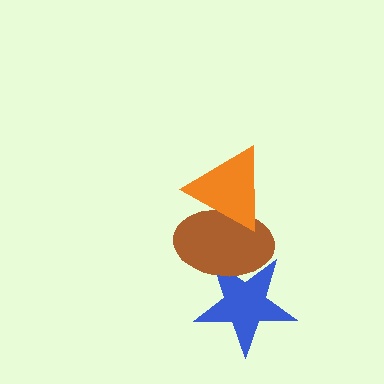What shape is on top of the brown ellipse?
The orange triangle is on top of the brown ellipse.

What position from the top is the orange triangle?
The orange triangle is 1st from the top.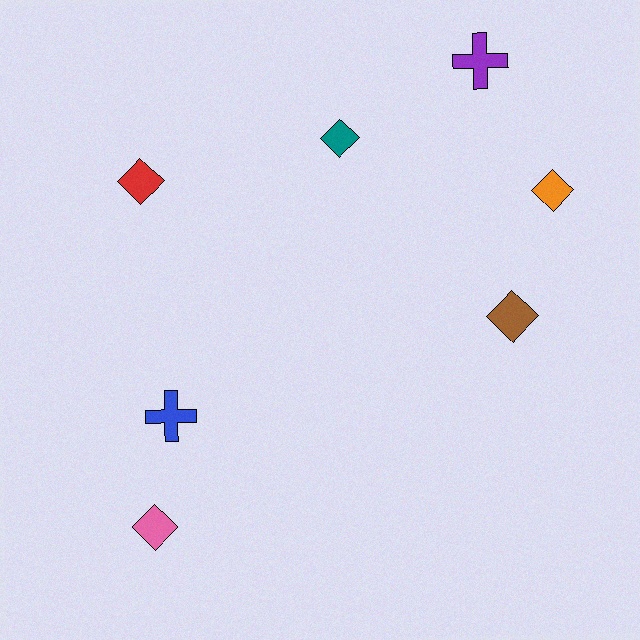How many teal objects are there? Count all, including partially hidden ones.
There is 1 teal object.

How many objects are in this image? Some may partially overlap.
There are 7 objects.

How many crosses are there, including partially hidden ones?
There are 2 crosses.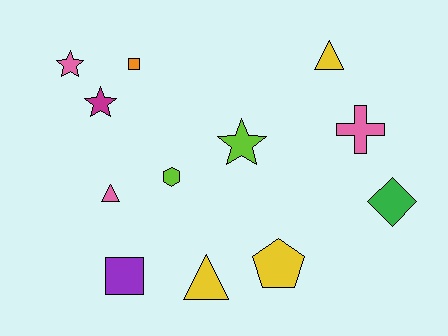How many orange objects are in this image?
There is 1 orange object.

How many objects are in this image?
There are 12 objects.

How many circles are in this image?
There are no circles.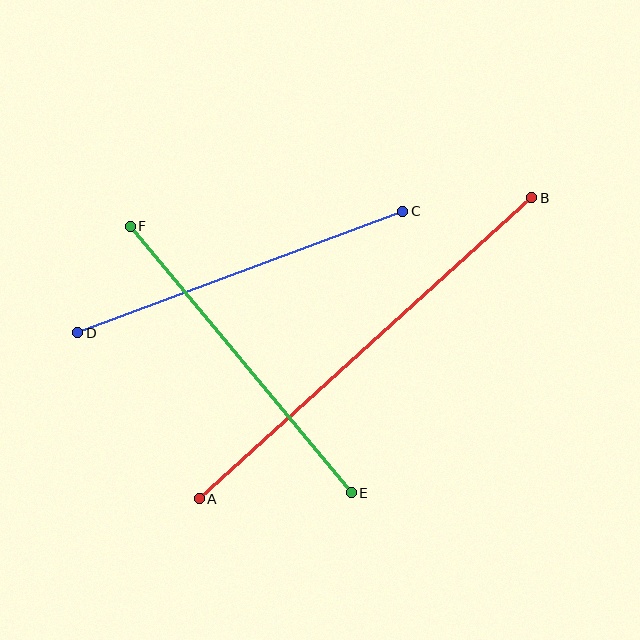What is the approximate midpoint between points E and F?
The midpoint is at approximately (241, 360) pixels.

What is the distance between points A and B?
The distance is approximately 449 pixels.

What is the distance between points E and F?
The distance is approximately 346 pixels.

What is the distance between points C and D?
The distance is approximately 347 pixels.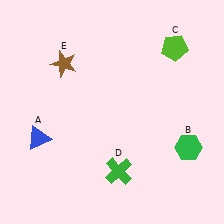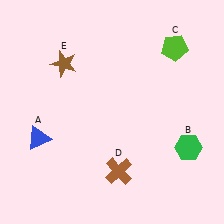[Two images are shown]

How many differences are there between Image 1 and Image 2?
There is 1 difference between the two images.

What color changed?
The cross (D) changed from green in Image 1 to brown in Image 2.